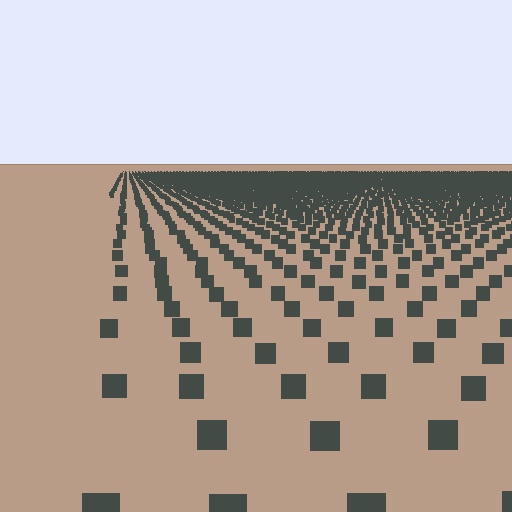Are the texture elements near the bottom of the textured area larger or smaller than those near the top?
Larger. Near the bottom, elements are closer to the viewer and appear at a bigger on-screen size.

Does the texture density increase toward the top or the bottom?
Density increases toward the top.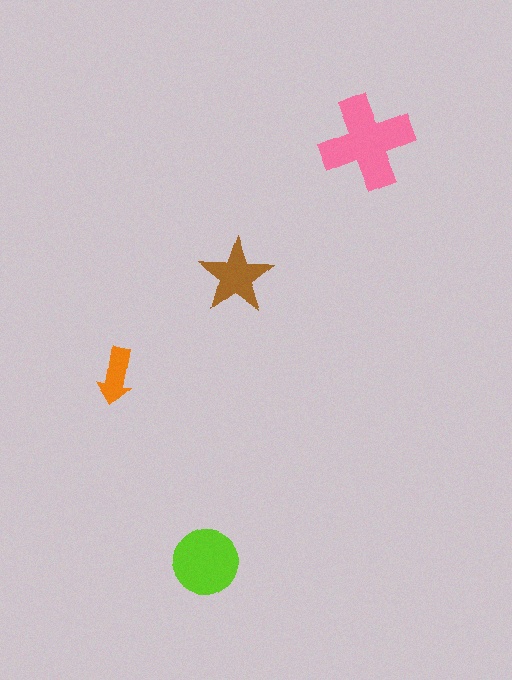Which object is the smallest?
The orange arrow.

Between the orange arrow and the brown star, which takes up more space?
The brown star.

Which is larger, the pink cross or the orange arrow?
The pink cross.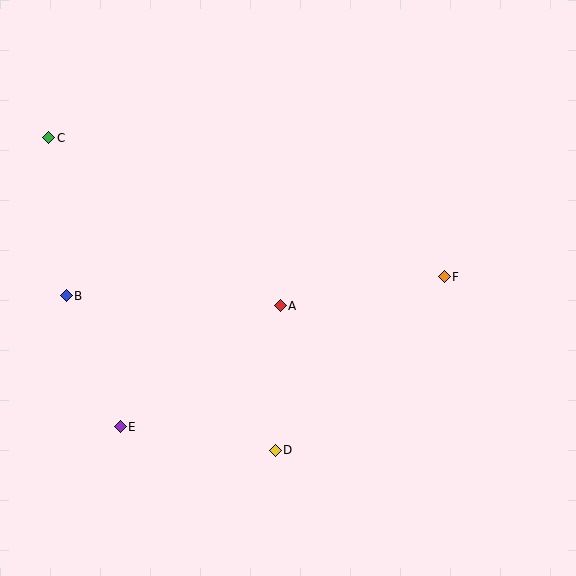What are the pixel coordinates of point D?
Point D is at (275, 450).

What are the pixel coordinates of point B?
Point B is at (66, 296).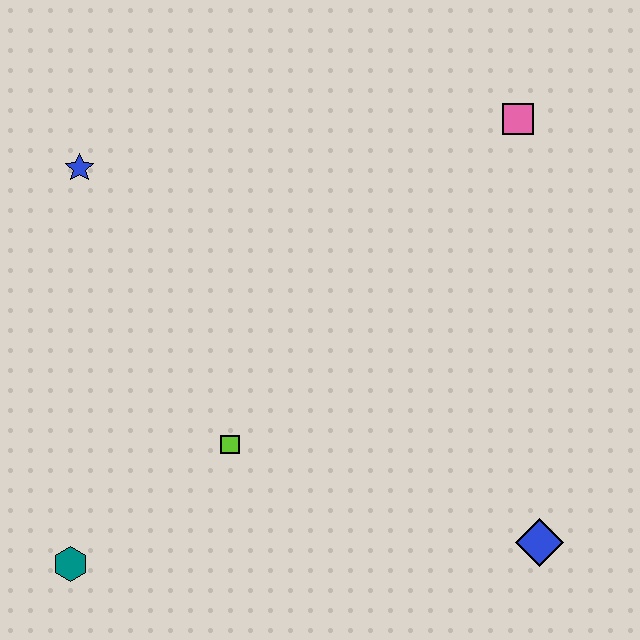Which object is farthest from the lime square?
The pink square is farthest from the lime square.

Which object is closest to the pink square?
The blue diamond is closest to the pink square.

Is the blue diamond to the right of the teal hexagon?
Yes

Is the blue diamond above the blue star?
No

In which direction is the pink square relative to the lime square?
The pink square is above the lime square.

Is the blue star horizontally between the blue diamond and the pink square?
No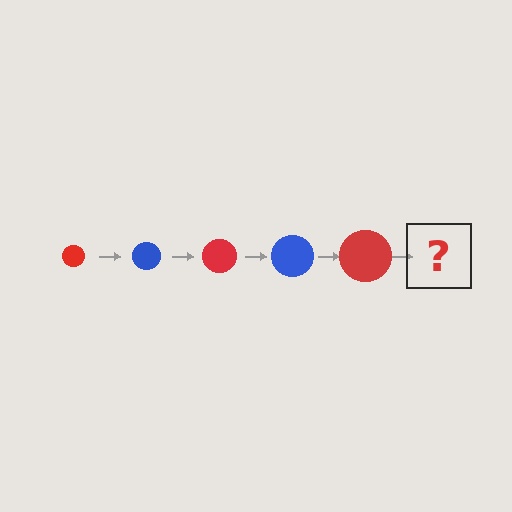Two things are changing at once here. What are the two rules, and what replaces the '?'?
The two rules are that the circle grows larger each step and the color cycles through red and blue. The '?' should be a blue circle, larger than the previous one.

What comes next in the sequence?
The next element should be a blue circle, larger than the previous one.